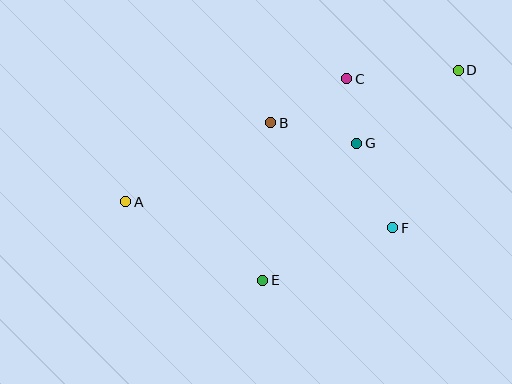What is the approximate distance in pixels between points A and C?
The distance between A and C is approximately 253 pixels.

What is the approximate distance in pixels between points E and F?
The distance between E and F is approximately 140 pixels.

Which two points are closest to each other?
Points C and G are closest to each other.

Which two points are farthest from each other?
Points A and D are farthest from each other.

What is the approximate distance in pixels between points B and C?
The distance between B and C is approximately 88 pixels.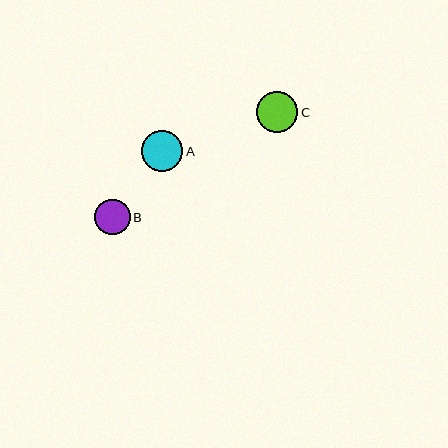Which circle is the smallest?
Circle B is the smallest with a size of approximately 36 pixels.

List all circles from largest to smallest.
From largest to smallest: C, A, B.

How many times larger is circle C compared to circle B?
Circle C is approximately 1.2 times the size of circle B.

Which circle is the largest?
Circle C is the largest with a size of approximately 41 pixels.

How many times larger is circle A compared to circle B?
Circle A is approximately 1.2 times the size of circle B.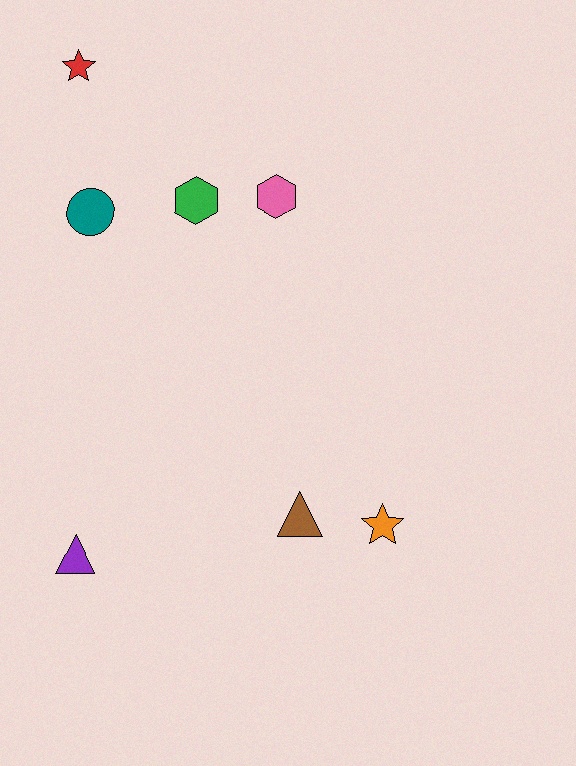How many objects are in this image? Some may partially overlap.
There are 7 objects.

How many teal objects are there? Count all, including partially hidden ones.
There is 1 teal object.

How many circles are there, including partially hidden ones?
There is 1 circle.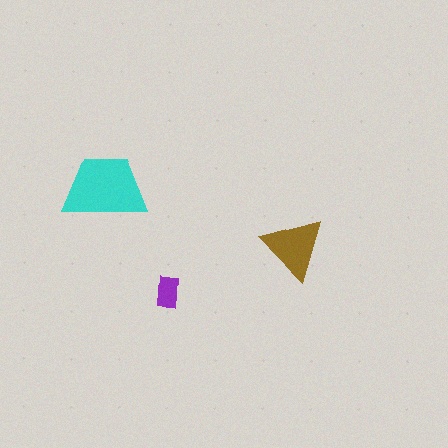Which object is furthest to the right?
The brown triangle is rightmost.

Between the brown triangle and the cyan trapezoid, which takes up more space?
The cyan trapezoid.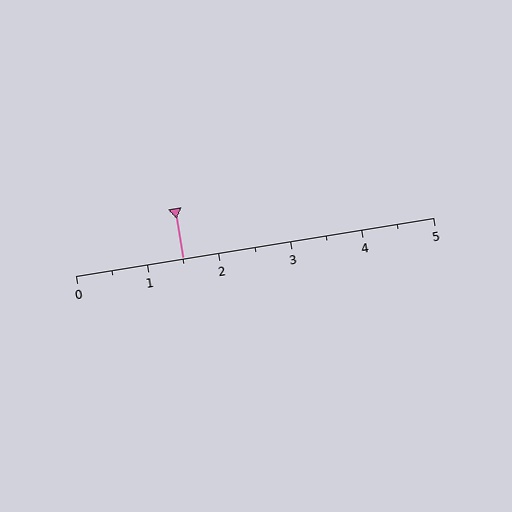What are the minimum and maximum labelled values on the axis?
The axis runs from 0 to 5.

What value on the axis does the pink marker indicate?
The marker indicates approximately 1.5.